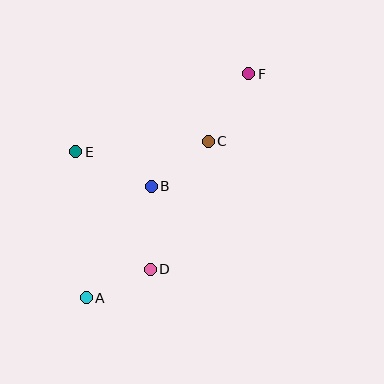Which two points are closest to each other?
Points A and D are closest to each other.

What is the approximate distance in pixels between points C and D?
The distance between C and D is approximately 140 pixels.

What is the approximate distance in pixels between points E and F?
The distance between E and F is approximately 190 pixels.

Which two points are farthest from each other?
Points A and F are farthest from each other.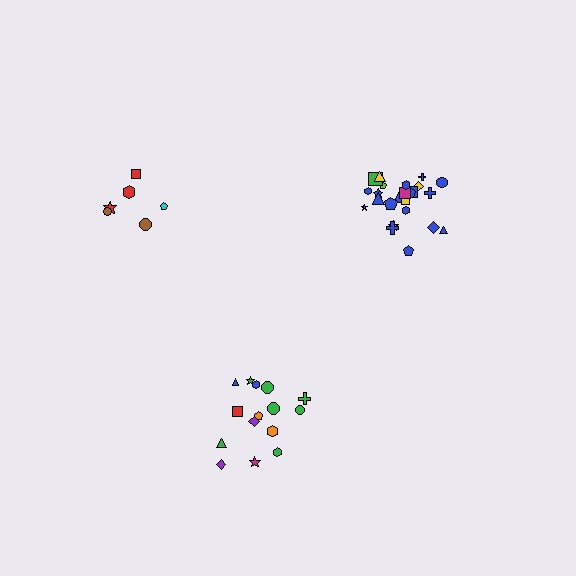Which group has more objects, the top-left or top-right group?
The top-right group.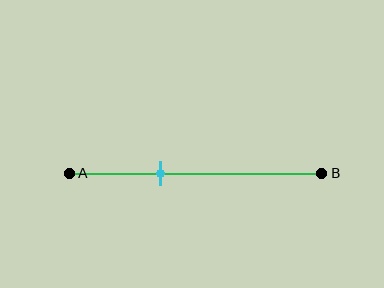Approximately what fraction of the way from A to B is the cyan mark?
The cyan mark is approximately 35% of the way from A to B.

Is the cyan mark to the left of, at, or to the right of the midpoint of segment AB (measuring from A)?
The cyan mark is to the left of the midpoint of segment AB.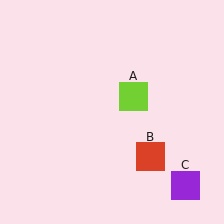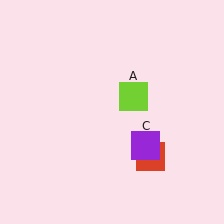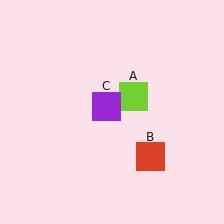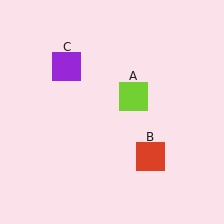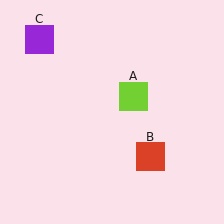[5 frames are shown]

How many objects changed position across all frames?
1 object changed position: purple square (object C).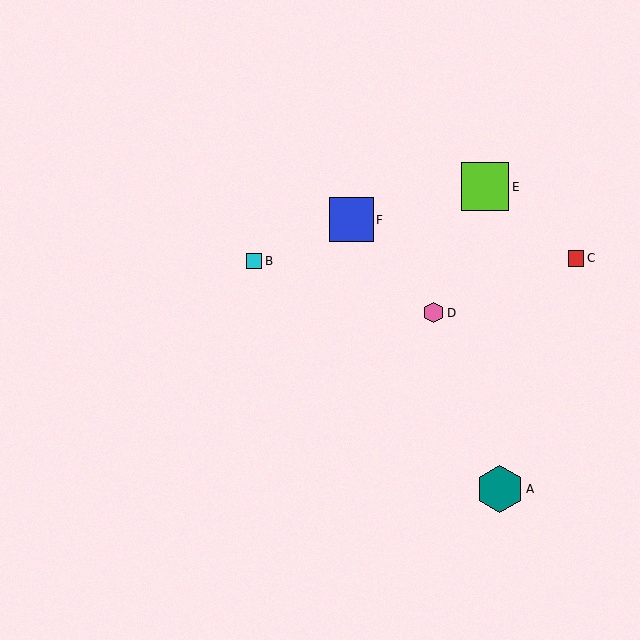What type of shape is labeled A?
Shape A is a teal hexagon.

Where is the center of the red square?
The center of the red square is at (576, 258).